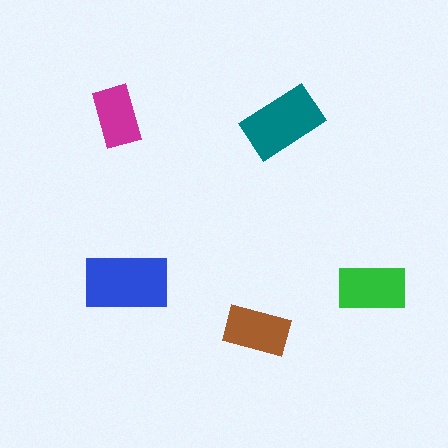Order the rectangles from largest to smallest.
the blue one, the teal one, the green one, the brown one, the magenta one.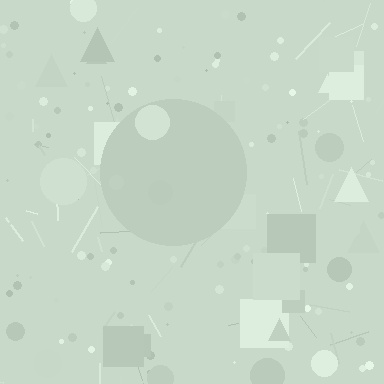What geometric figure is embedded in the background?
A circle is embedded in the background.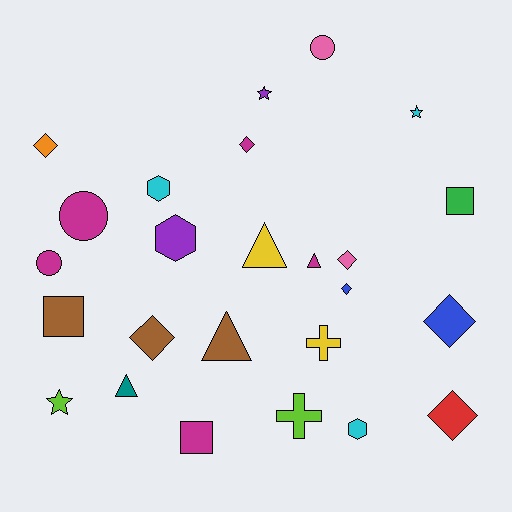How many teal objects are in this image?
There is 1 teal object.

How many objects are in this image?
There are 25 objects.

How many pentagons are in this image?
There are no pentagons.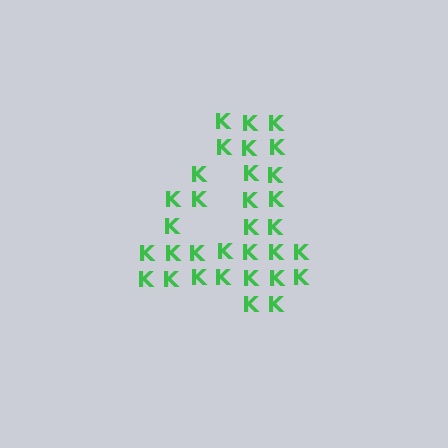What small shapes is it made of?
It is made of small letter K's.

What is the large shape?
The large shape is the digit 4.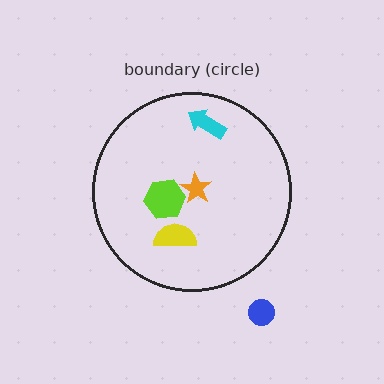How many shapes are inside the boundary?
4 inside, 1 outside.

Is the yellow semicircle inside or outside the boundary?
Inside.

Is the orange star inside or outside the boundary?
Inside.